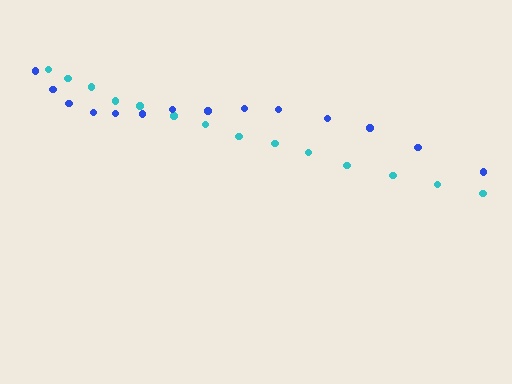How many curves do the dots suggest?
There are 2 distinct paths.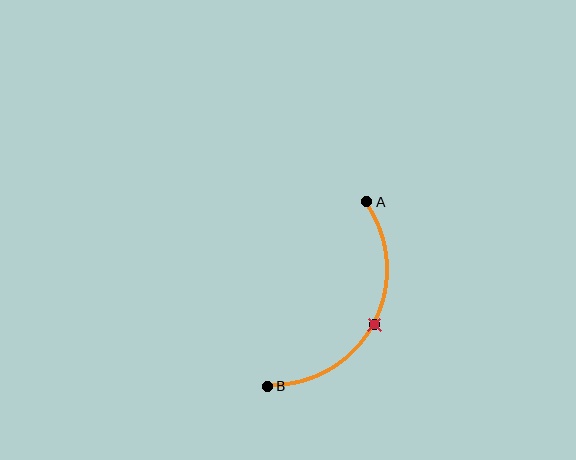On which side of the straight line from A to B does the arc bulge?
The arc bulges to the right of the straight line connecting A and B.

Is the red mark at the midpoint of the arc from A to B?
Yes. The red mark lies on the arc at equal arc-length from both A and B — it is the arc midpoint.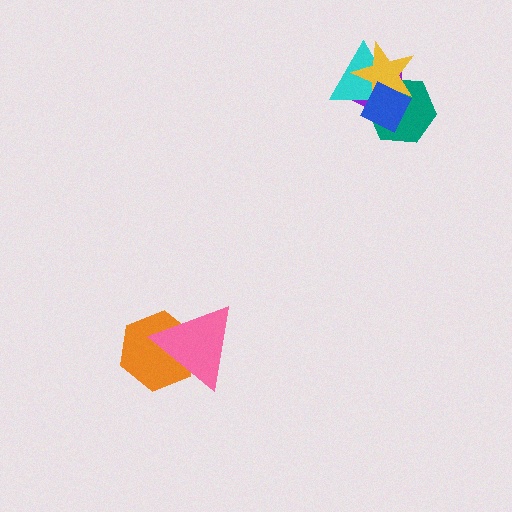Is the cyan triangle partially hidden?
Yes, it is partially covered by another shape.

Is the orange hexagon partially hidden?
Yes, it is partially covered by another shape.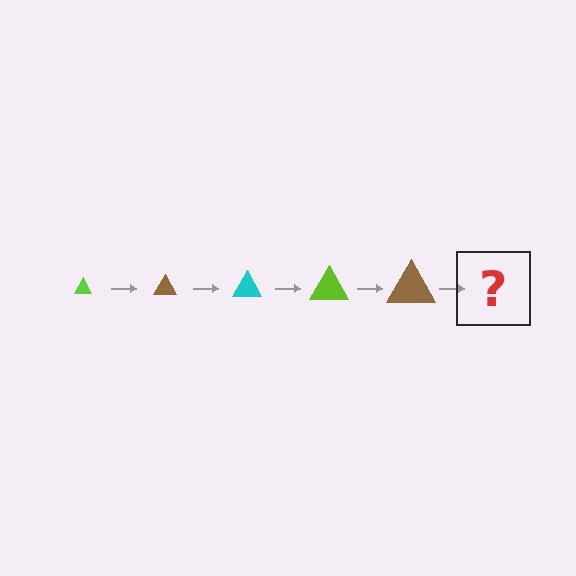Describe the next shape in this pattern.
It should be a cyan triangle, larger than the previous one.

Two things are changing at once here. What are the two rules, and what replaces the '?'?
The two rules are that the triangle grows larger each step and the color cycles through lime, brown, and cyan. The '?' should be a cyan triangle, larger than the previous one.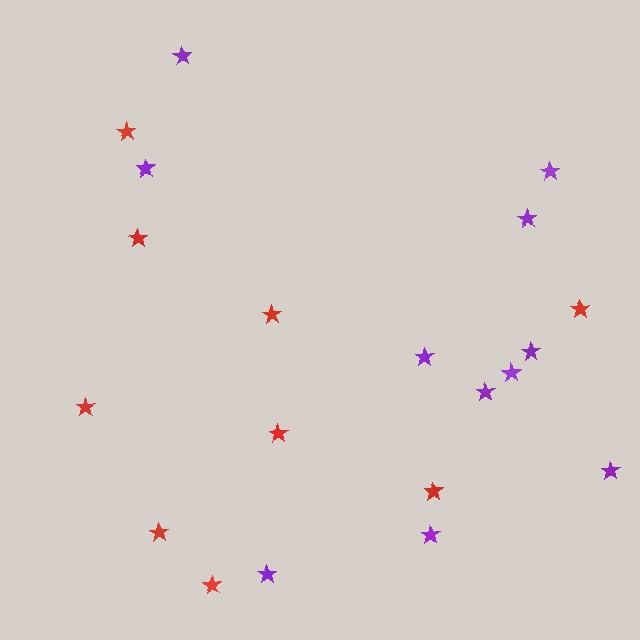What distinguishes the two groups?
There are 2 groups: one group of purple stars (11) and one group of red stars (9).